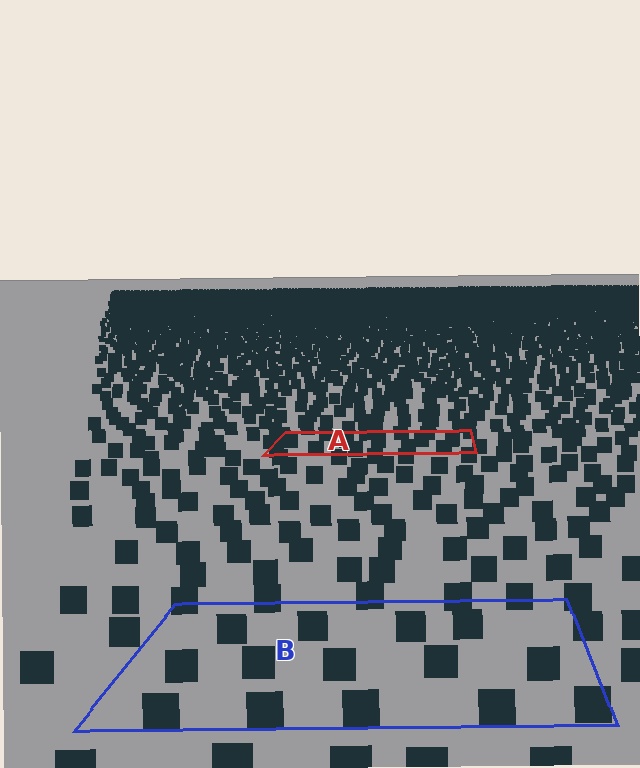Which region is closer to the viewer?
Region B is closer. The texture elements there are larger and more spread out.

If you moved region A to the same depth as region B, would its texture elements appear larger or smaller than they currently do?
They would appear larger. At a closer depth, the same texture elements are projected at a bigger on-screen size.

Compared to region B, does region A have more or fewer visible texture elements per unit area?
Region A has more texture elements per unit area — they are packed more densely because it is farther away.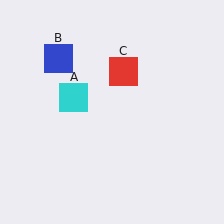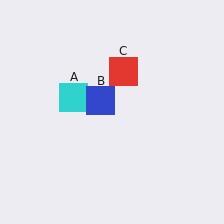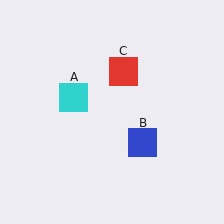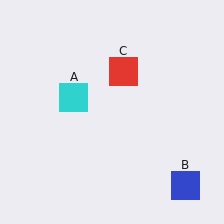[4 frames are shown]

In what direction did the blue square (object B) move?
The blue square (object B) moved down and to the right.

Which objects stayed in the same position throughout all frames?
Cyan square (object A) and red square (object C) remained stationary.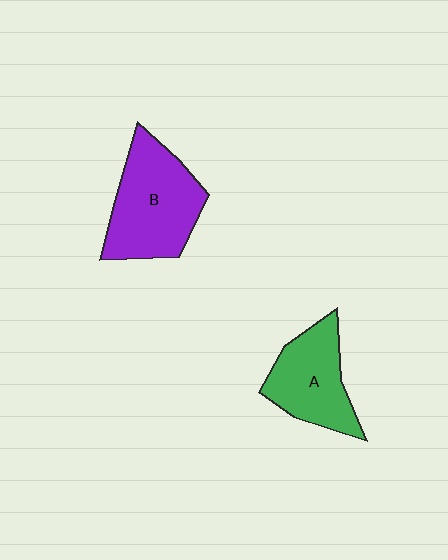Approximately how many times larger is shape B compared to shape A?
Approximately 1.3 times.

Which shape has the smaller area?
Shape A (green).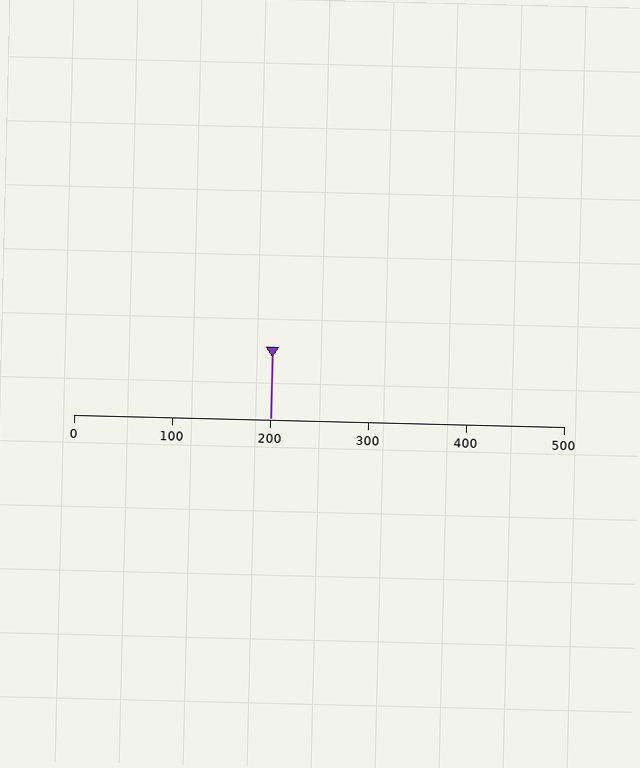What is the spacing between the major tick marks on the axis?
The major ticks are spaced 100 apart.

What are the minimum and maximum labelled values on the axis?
The axis runs from 0 to 500.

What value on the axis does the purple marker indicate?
The marker indicates approximately 200.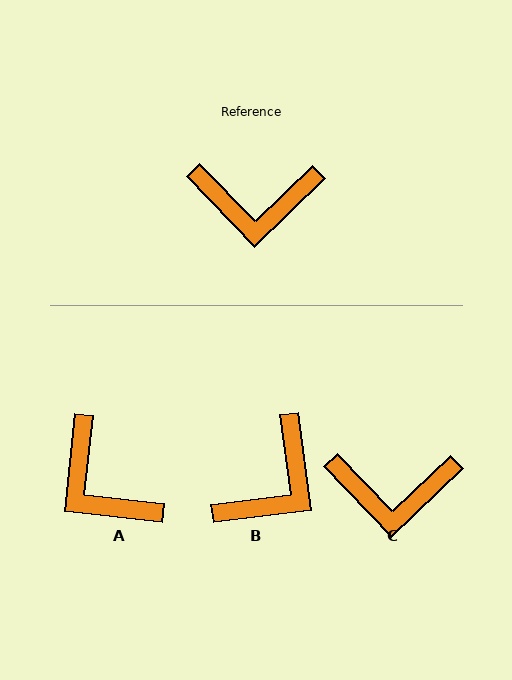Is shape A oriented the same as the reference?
No, it is off by about 50 degrees.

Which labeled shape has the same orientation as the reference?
C.